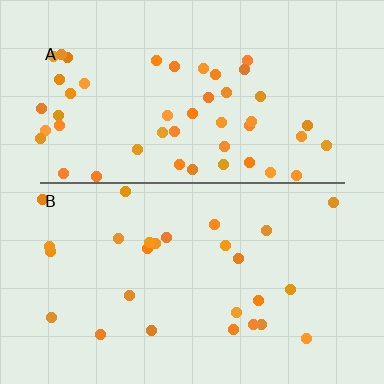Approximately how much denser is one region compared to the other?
Approximately 1.8× — region A over region B.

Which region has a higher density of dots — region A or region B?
A (the top).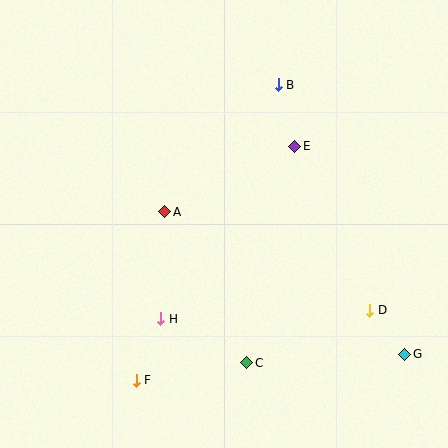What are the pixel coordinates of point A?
Point A is at (165, 212).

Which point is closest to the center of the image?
Point A at (165, 212) is closest to the center.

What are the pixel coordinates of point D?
Point D is at (370, 310).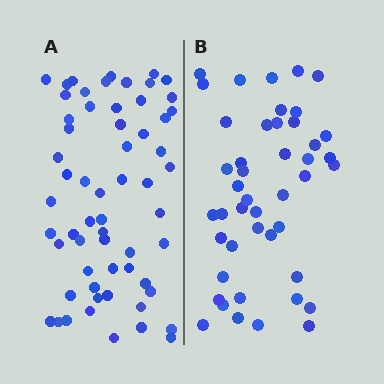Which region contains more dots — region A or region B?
Region A (the left region) has more dots.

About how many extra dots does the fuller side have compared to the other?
Region A has approximately 15 more dots than region B.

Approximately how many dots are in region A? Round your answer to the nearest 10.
About 60 dots.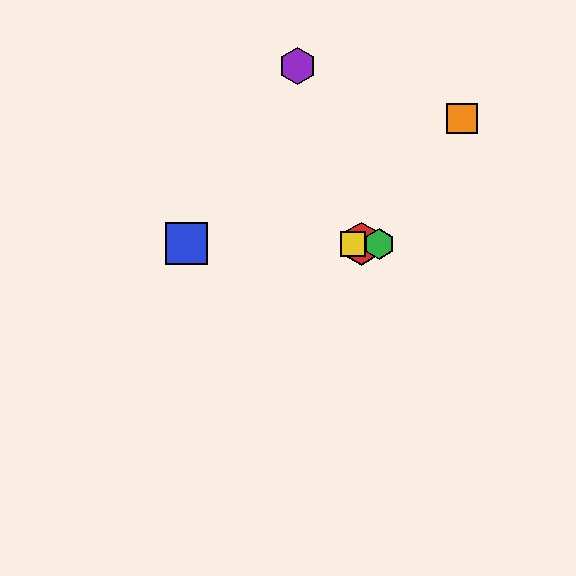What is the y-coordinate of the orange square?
The orange square is at y≈118.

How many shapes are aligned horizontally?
4 shapes (the red hexagon, the blue square, the green hexagon, the yellow square) are aligned horizontally.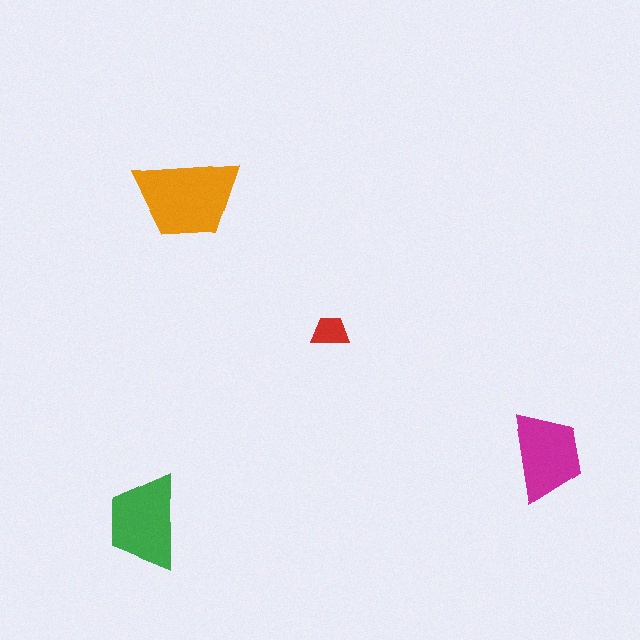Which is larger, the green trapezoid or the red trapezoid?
The green one.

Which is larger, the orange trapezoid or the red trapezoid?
The orange one.